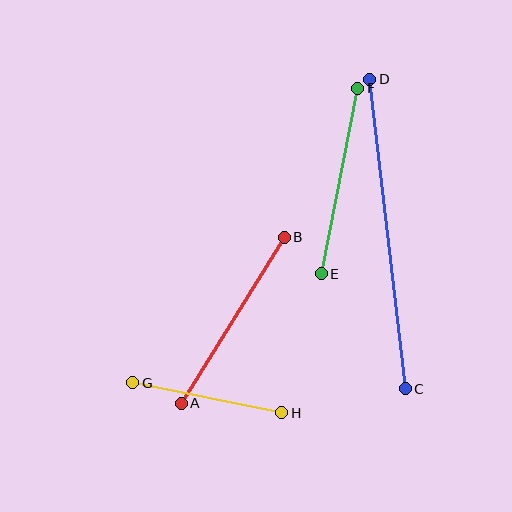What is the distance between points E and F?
The distance is approximately 189 pixels.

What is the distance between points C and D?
The distance is approximately 312 pixels.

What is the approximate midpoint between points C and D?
The midpoint is at approximately (388, 234) pixels.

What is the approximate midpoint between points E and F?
The midpoint is at approximately (340, 181) pixels.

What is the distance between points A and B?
The distance is approximately 195 pixels.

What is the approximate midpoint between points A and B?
The midpoint is at approximately (233, 320) pixels.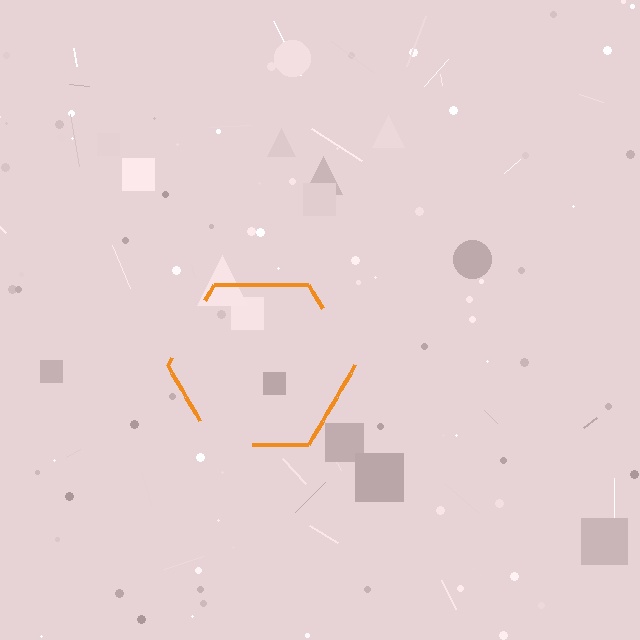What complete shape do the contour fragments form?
The contour fragments form a hexagon.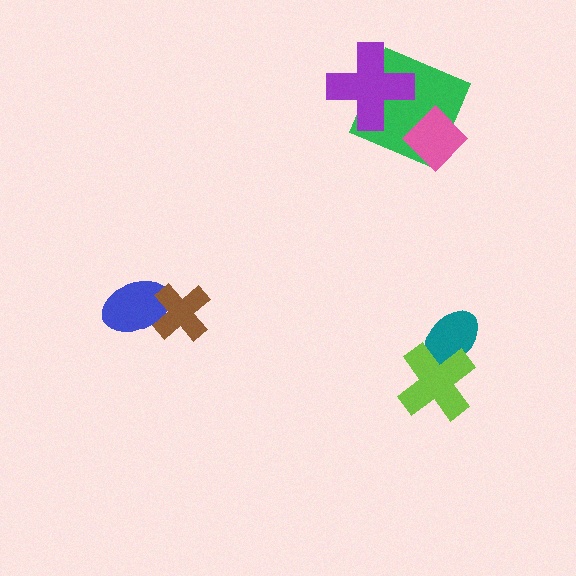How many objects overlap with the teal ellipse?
1 object overlaps with the teal ellipse.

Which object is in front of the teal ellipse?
The lime cross is in front of the teal ellipse.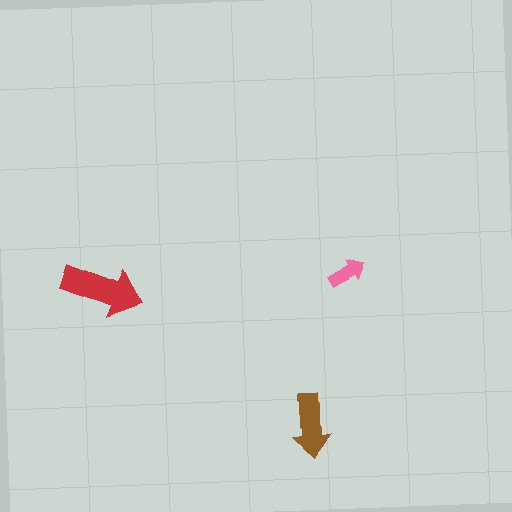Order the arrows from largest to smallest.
the red one, the brown one, the pink one.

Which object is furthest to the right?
The pink arrow is rightmost.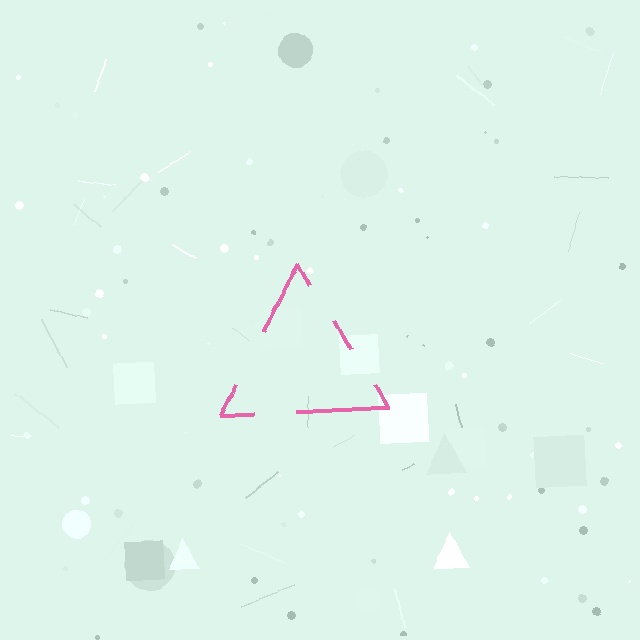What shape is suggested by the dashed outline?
The dashed outline suggests a triangle.